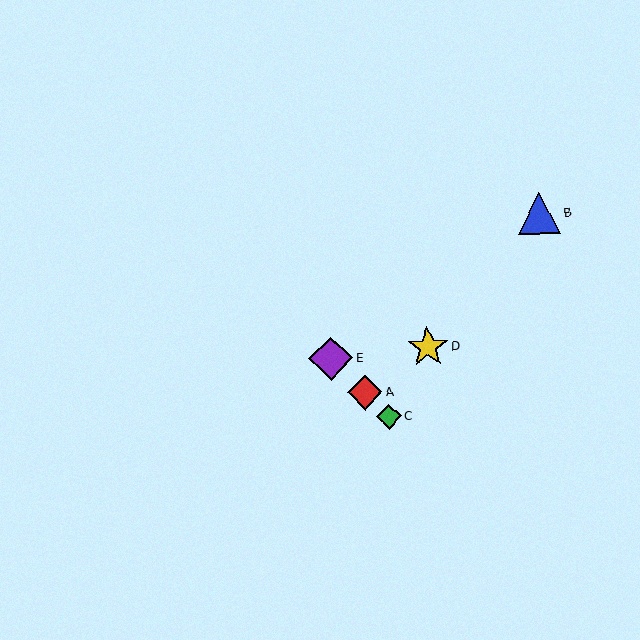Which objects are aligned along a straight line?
Objects A, C, E are aligned along a straight line.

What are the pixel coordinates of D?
Object D is at (428, 347).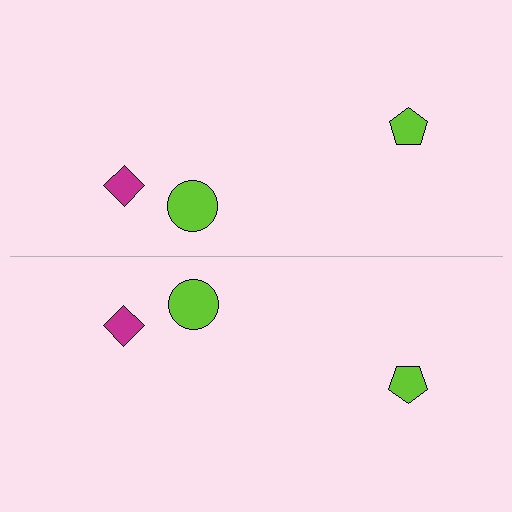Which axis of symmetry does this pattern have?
The pattern has a horizontal axis of symmetry running through the center of the image.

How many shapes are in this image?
There are 6 shapes in this image.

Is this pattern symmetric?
Yes, this pattern has bilateral (reflection) symmetry.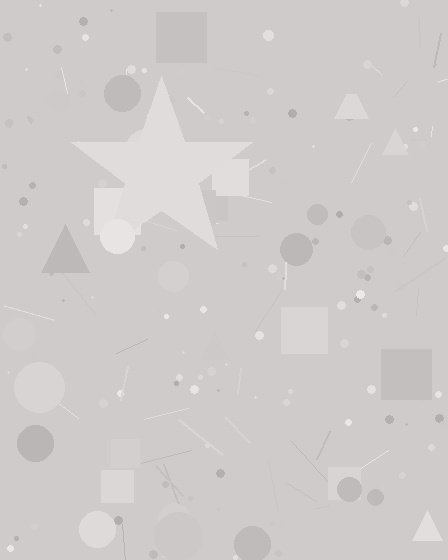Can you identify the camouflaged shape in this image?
The camouflaged shape is a star.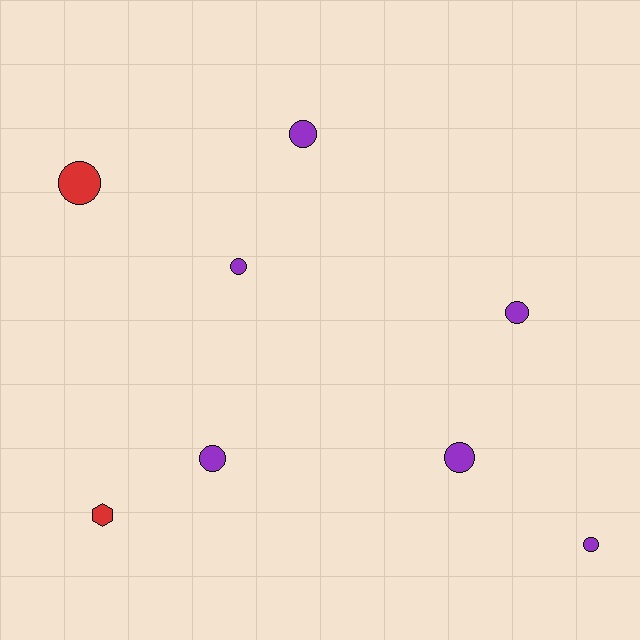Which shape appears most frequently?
Circle, with 7 objects.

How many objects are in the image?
There are 8 objects.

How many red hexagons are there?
There is 1 red hexagon.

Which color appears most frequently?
Purple, with 6 objects.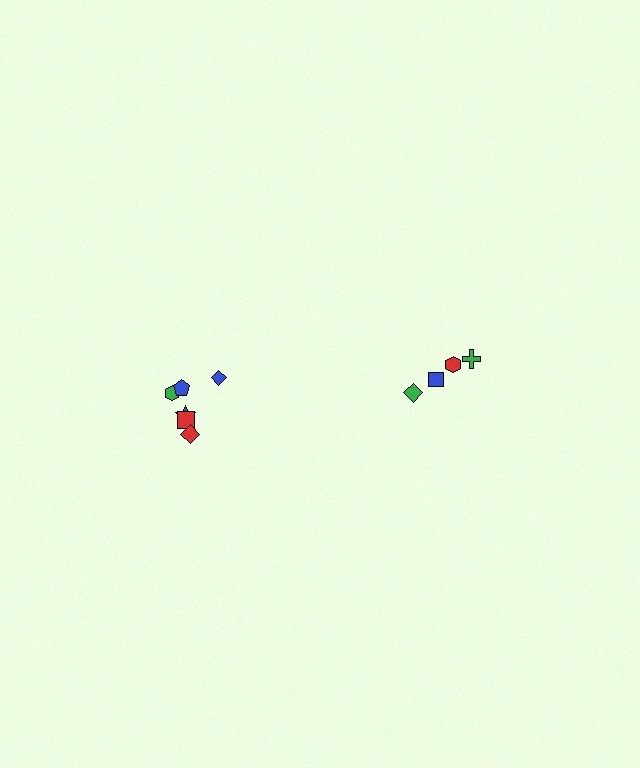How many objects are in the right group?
There are 4 objects.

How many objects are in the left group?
There are 6 objects.